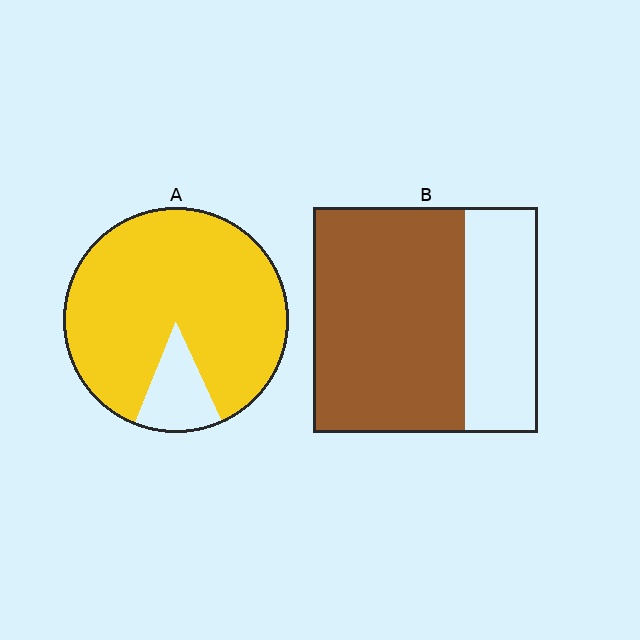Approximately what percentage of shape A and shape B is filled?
A is approximately 85% and B is approximately 70%.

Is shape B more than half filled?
Yes.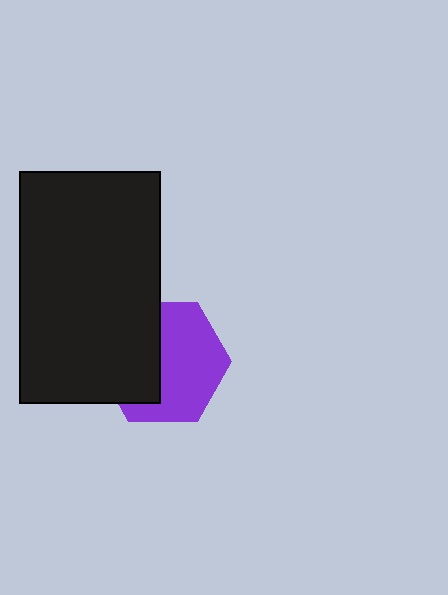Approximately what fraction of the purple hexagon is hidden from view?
Roughly 43% of the purple hexagon is hidden behind the black rectangle.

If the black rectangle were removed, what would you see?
You would see the complete purple hexagon.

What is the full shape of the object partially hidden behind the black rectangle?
The partially hidden object is a purple hexagon.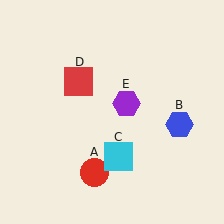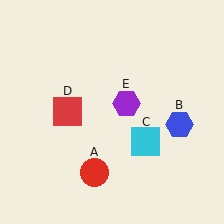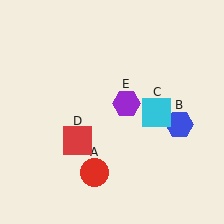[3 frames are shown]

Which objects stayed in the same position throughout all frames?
Red circle (object A) and blue hexagon (object B) and purple hexagon (object E) remained stationary.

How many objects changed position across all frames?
2 objects changed position: cyan square (object C), red square (object D).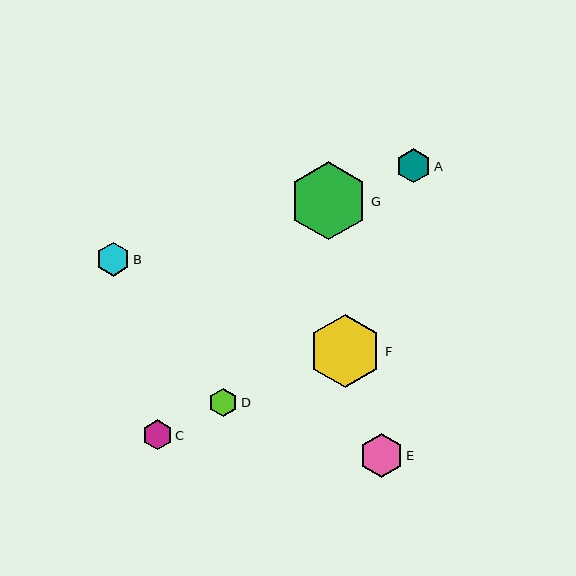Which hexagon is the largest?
Hexagon G is the largest with a size of approximately 78 pixels.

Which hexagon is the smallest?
Hexagon D is the smallest with a size of approximately 29 pixels.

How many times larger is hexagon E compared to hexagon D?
Hexagon E is approximately 1.5 times the size of hexagon D.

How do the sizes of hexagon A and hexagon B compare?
Hexagon A and hexagon B are approximately the same size.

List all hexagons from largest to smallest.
From largest to smallest: G, F, E, A, B, C, D.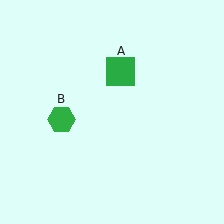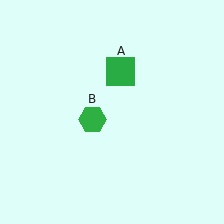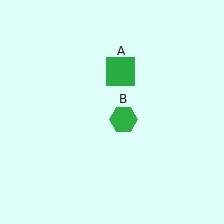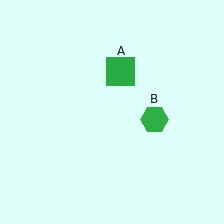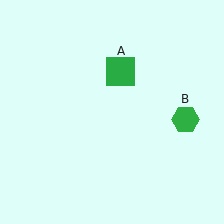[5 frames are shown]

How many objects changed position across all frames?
1 object changed position: green hexagon (object B).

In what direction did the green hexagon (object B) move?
The green hexagon (object B) moved right.